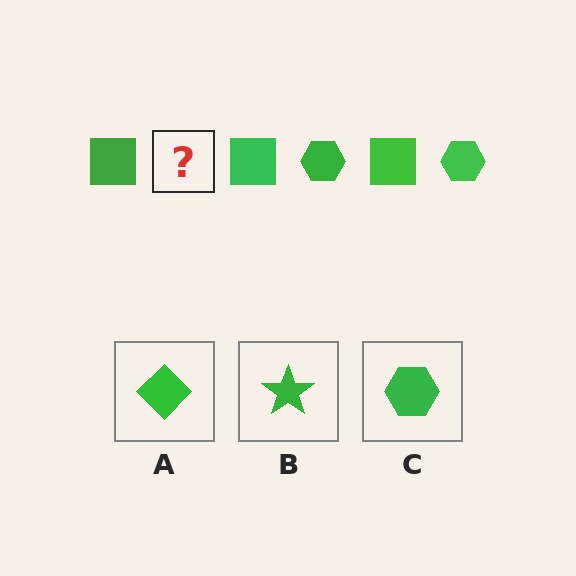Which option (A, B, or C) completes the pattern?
C.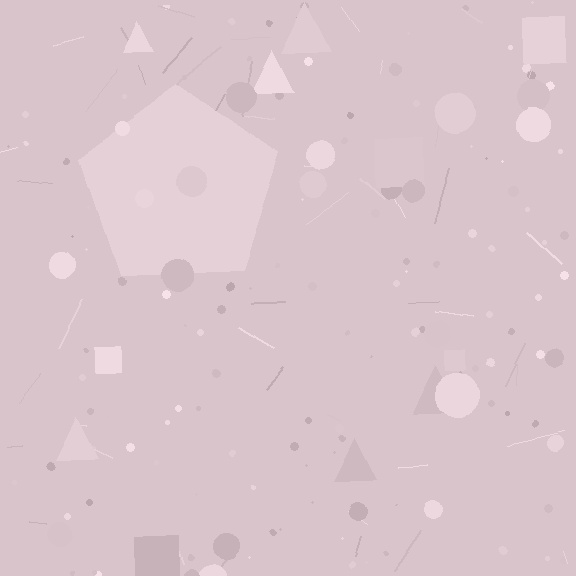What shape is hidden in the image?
A pentagon is hidden in the image.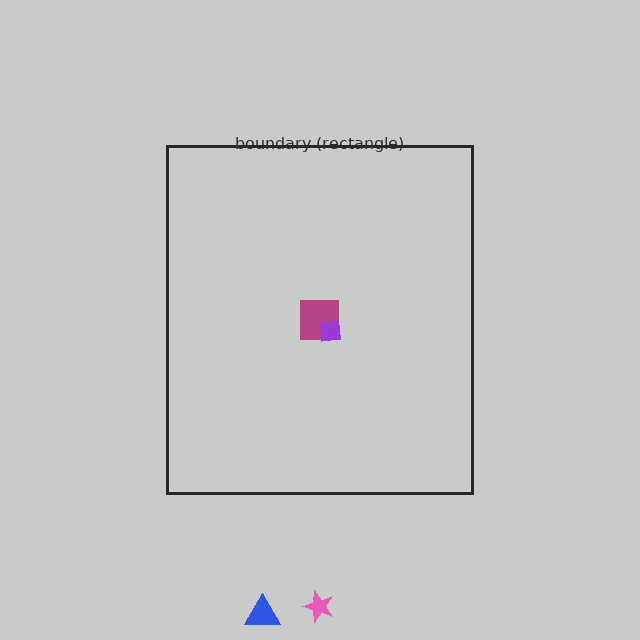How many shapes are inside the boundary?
2 inside, 2 outside.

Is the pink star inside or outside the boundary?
Outside.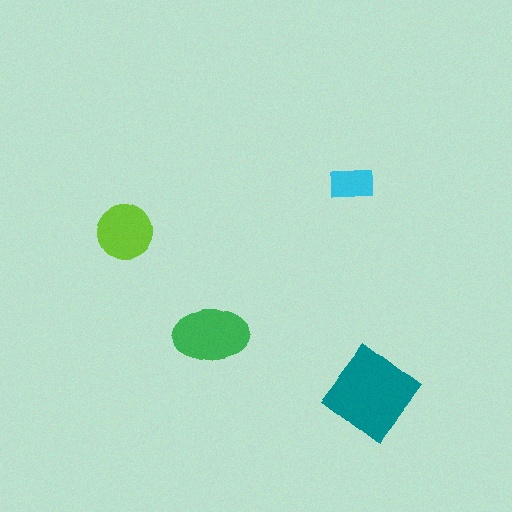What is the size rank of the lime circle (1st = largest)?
3rd.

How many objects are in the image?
There are 4 objects in the image.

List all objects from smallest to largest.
The cyan rectangle, the lime circle, the green ellipse, the teal diamond.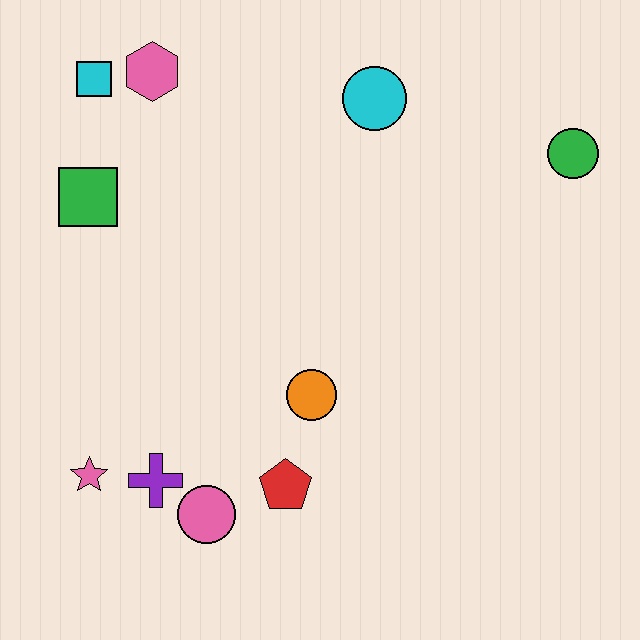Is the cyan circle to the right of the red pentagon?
Yes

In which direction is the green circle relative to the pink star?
The green circle is to the right of the pink star.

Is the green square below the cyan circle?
Yes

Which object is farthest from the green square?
The green circle is farthest from the green square.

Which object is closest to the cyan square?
The pink hexagon is closest to the cyan square.